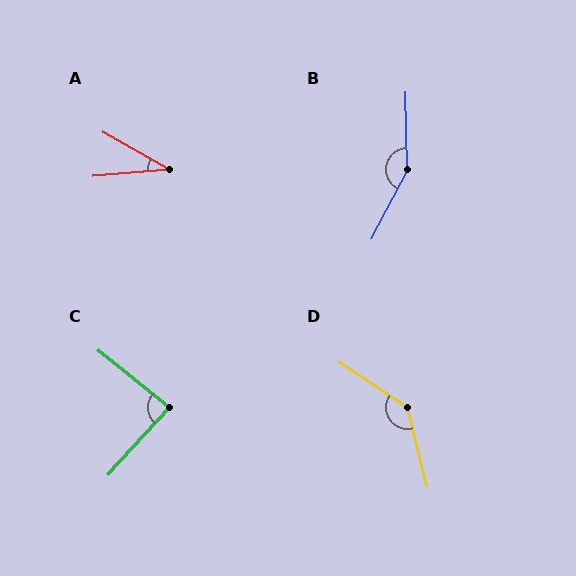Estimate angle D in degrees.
Approximately 137 degrees.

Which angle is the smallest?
A, at approximately 34 degrees.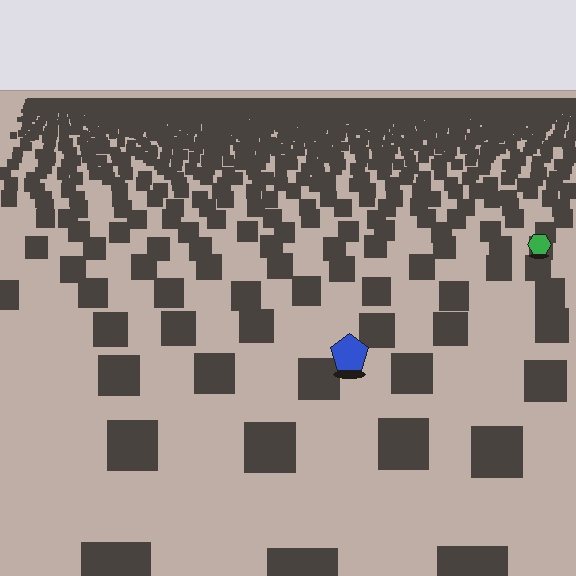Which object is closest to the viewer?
The blue pentagon is closest. The texture marks near it are larger and more spread out.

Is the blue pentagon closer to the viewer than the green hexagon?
Yes. The blue pentagon is closer — you can tell from the texture gradient: the ground texture is coarser near it.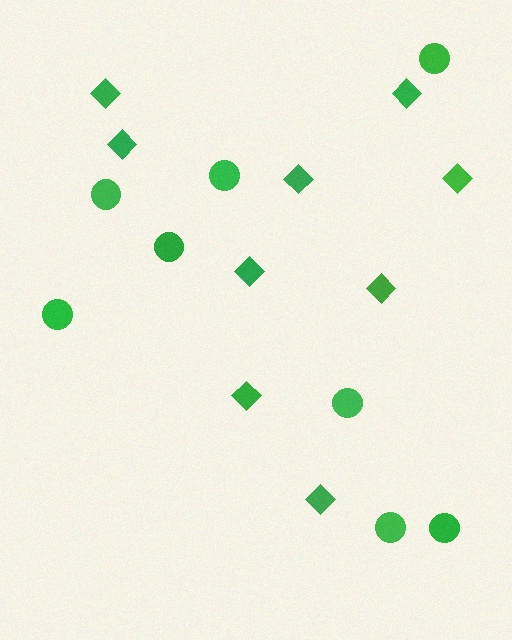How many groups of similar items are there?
There are 2 groups: one group of circles (8) and one group of diamonds (9).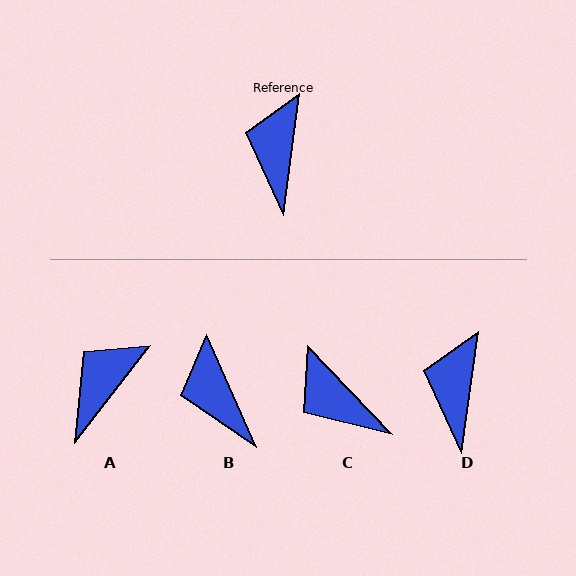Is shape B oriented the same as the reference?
No, it is off by about 31 degrees.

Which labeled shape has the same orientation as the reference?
D.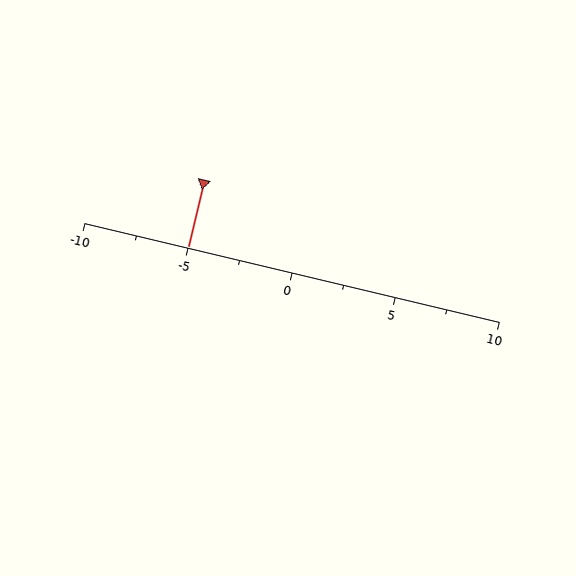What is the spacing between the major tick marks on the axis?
The major ticks are spaced 5 apart.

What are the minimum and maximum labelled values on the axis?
The axis runs from -10 to 10.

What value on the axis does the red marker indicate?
The marker indicates approximately -5.